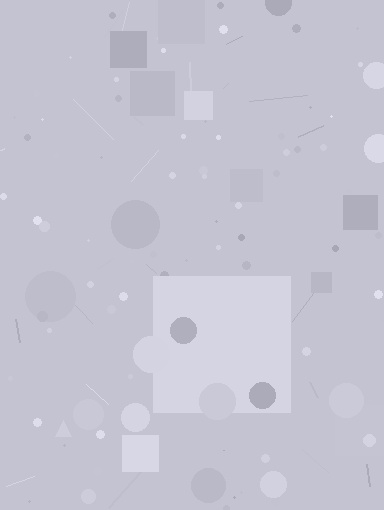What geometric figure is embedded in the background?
A square is embedded in the background.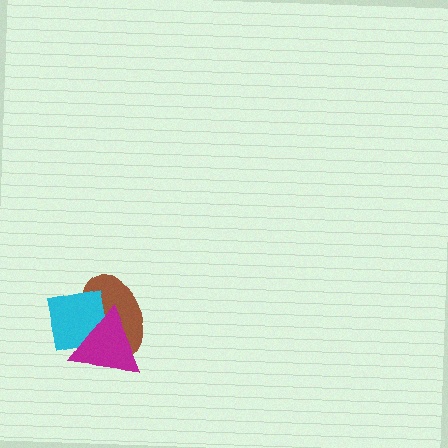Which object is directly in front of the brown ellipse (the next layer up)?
The cyan square is directly in front of the brown ellipse.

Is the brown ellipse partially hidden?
Yes, it is partially covered by another shape.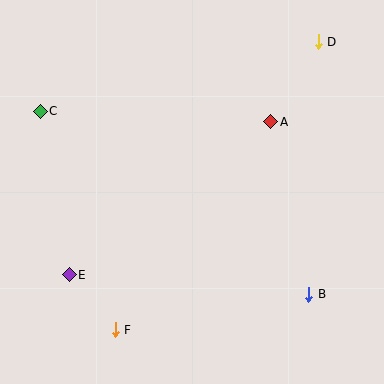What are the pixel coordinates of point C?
Point C is at (40, 111).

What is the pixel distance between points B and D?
The distance between B and D is 253 pixels.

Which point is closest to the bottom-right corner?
Point B is closest to the bottom-right corner.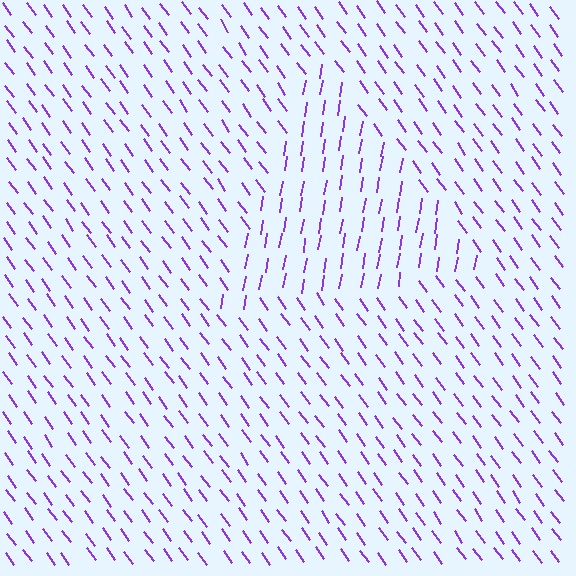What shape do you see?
I see a triangle.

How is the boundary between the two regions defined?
The boundary is defined purely by a change in line orientation (approximately 45 degrees difference). All lines are the same color and thickness.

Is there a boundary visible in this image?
Yes, there is a texture boundary formed by a change in line orientation.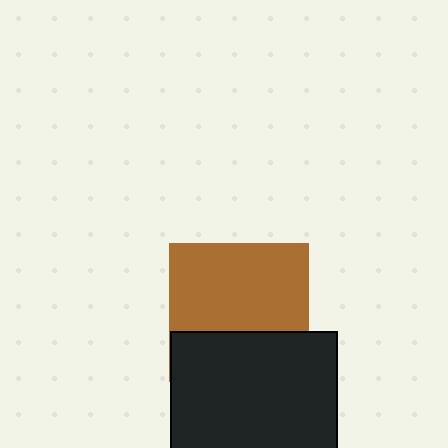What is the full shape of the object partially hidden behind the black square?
The partially hidden object is a brown square.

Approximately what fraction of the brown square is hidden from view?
Roughly 36% of the brown square is hidden behind the black square.